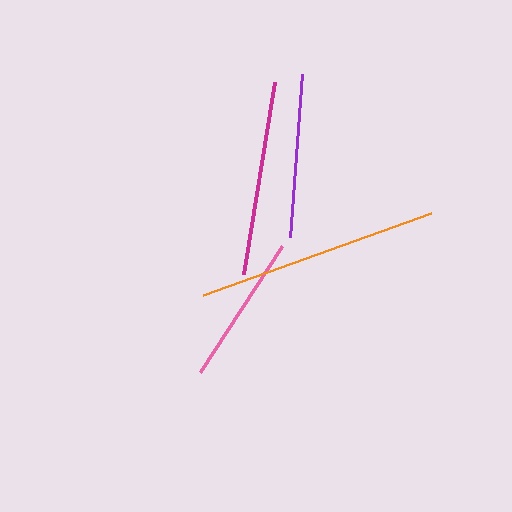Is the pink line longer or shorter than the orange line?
The orange line is longer than the pink line.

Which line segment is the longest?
The orange line is the longest at approximately 243 pixels.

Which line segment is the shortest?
The pink line is the shortest at approximately 151 pixels.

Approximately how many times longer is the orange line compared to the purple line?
The orange line is approximately 1.5 times the length of the purple line.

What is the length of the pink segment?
The pink segment is approximately 151 pixels long.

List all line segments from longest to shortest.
From longest to shortest: orange, magenta, purple, pink.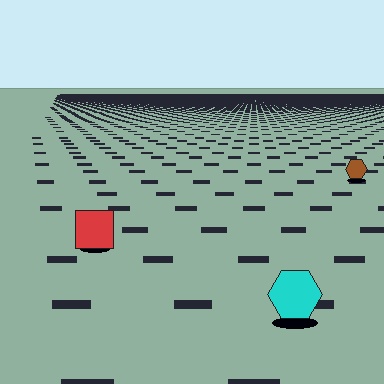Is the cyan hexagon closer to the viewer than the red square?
Yes. The cyan hexagon is closer — you can tell from the texture gradient: the ground texture is coarser near it.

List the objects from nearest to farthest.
From nearest to farthest: the cyan hexagon, the red square, the brown hexagon.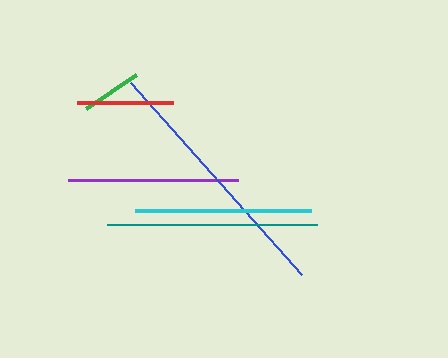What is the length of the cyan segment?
The cyan segment is approximately 177 pixels long.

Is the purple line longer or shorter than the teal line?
The teal line is longer than the purple line.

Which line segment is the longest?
The blue line is the longest at approximately 257 pixels.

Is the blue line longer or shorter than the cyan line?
The blue line is longer than the cyan line.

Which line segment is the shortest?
The green line is the shortest at approximately 60 pixels.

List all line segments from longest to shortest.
From longest to shortest: blue, teal, cyan, purple, red, green.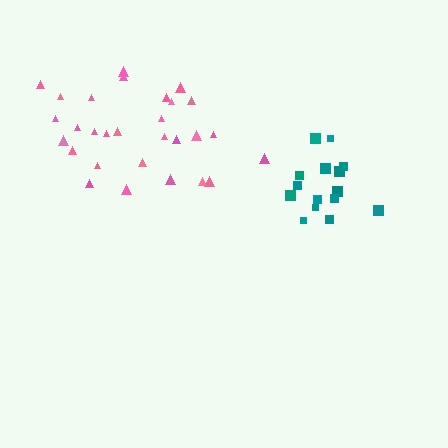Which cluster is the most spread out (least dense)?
Pink.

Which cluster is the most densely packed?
Teal.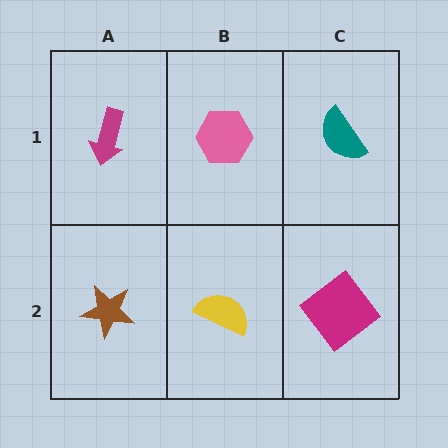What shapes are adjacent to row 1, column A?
A brown star (row 2, column A), a pink hexagon (row 1, column B).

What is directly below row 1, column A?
A brown star.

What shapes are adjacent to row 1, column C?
A magenta diamond (row 2, column C), a pink hexagon (row 1, column B).